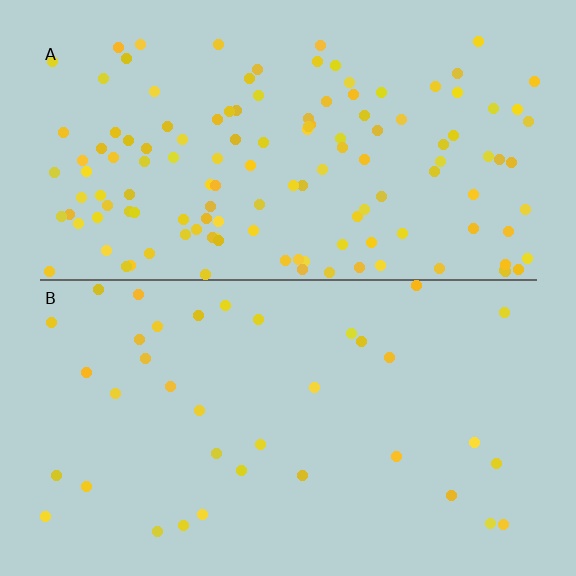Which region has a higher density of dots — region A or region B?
A (the top).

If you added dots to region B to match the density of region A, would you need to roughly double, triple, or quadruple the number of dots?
Approximately quadruple.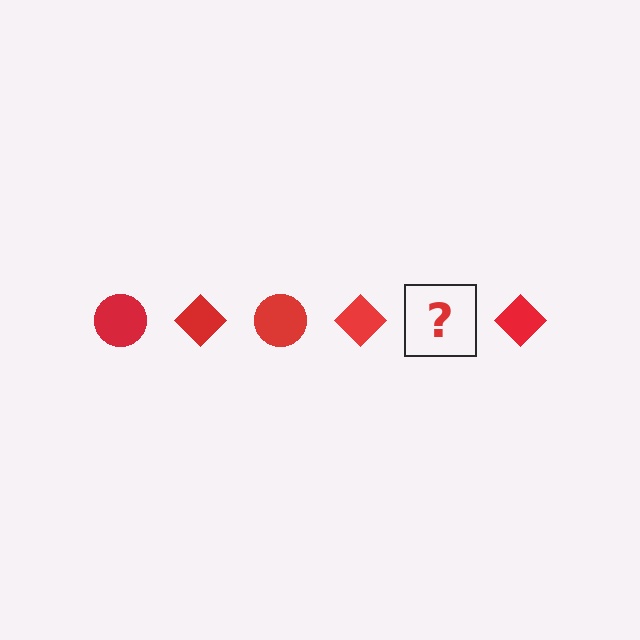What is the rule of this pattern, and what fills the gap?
The rule is that the pattern cycles through circle, diamond shapes in red. The gap should be filled with a red circle.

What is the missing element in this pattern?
The missing element is a red circle.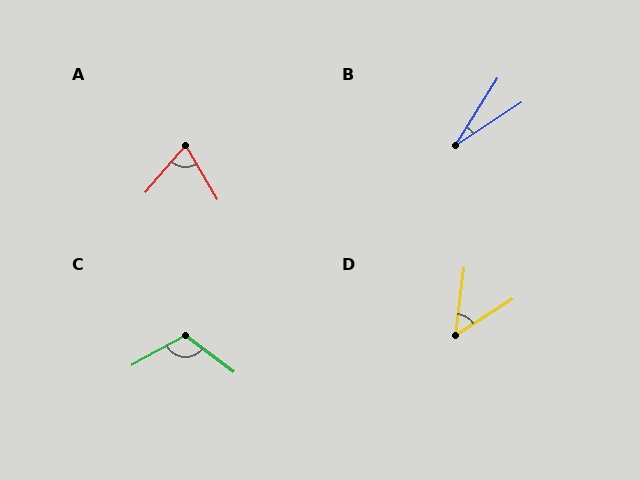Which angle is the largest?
C, at approximately 114 degrees.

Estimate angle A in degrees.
Approximately 71 degrees.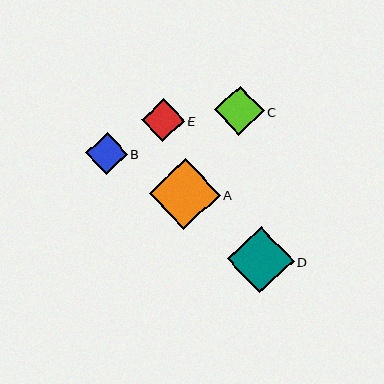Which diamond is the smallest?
Diamond B is the smallest with a size of approximately 41 pixels.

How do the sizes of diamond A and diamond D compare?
Diamond A and diamond D are approximately the same size.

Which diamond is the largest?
Diamond A is the largest with a size of approximately 71 pixels.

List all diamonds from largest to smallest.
From largest to smallest: A, D, C, E, B.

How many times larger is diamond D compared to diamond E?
Diamond D is approximately 1.5 times the size of diamond E.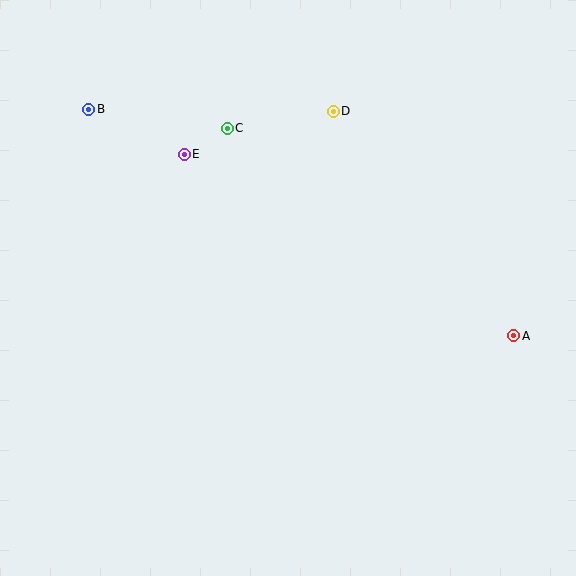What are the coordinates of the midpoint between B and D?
The midpoint between B and D is at (211, 110).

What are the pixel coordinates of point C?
Point C is at (227, 128).